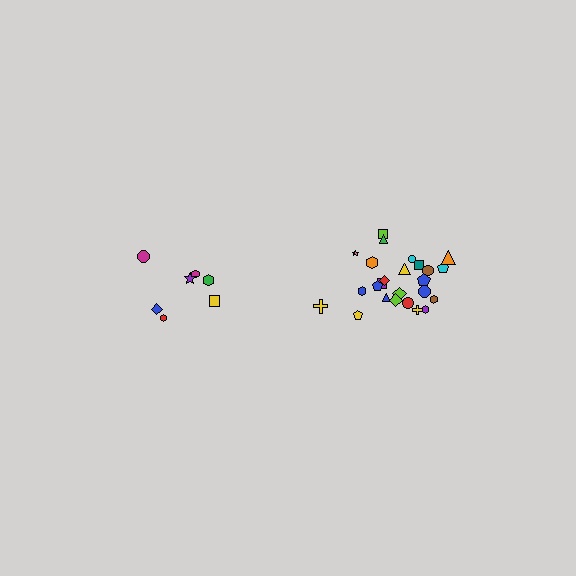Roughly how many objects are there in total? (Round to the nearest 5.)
Roughly 30 objects in total.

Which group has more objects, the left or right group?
The right group.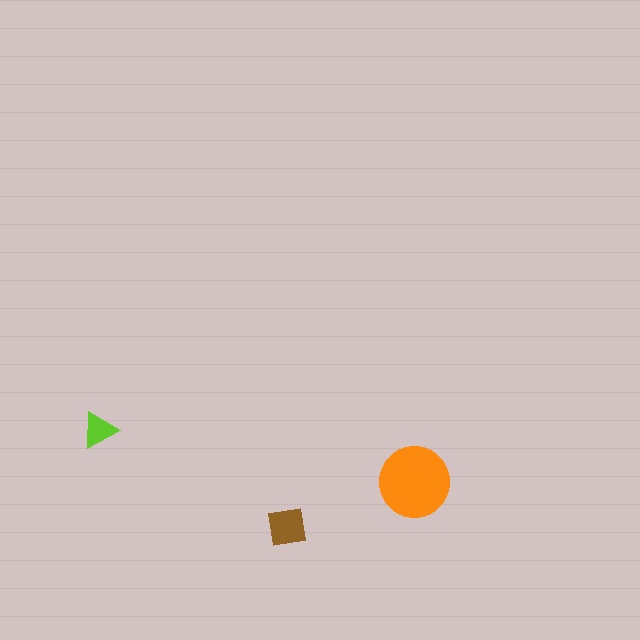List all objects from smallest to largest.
The lime triangle, the brown square, the orange circle.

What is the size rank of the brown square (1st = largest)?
2nd.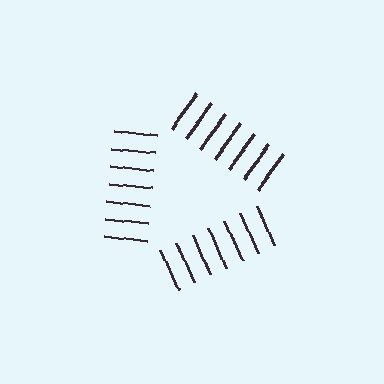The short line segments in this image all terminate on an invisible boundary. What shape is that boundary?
An illusory triangle — the line segments terminate on its edges but no continuous stroke is drawn.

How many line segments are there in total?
21 — 7 along each of the 3 edges.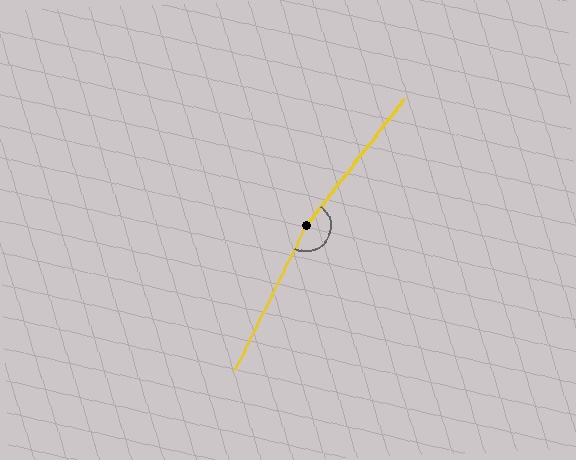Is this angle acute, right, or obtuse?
It is obtuse.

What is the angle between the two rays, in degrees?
Approximately 168 degrees.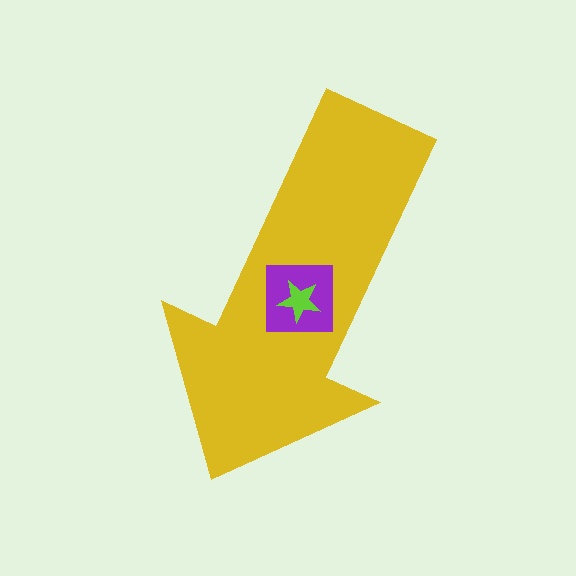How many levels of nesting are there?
3.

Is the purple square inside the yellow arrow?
Yes.